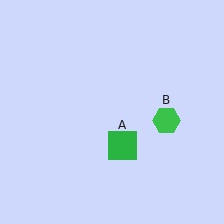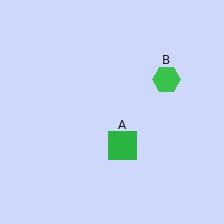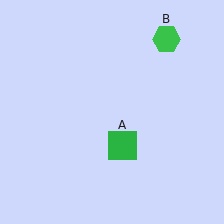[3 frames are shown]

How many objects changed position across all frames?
1 object changed position: green hexagon (object B).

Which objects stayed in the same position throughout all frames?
Green square (object A) remained stationary.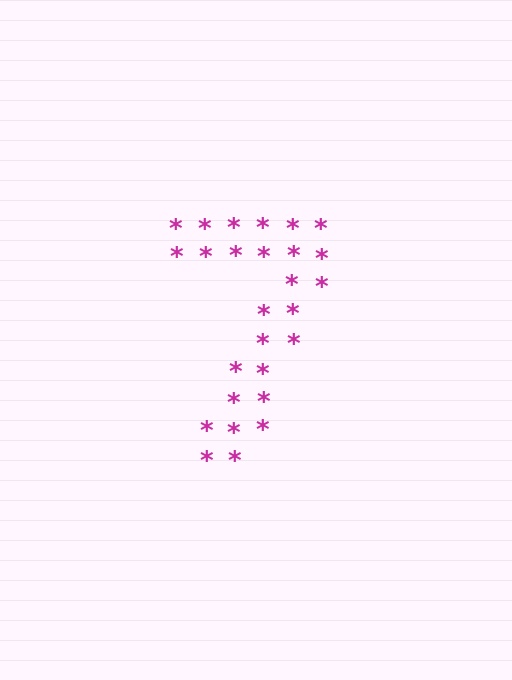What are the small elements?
The small elements are asterisks.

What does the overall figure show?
The overall figure shows the digit 7.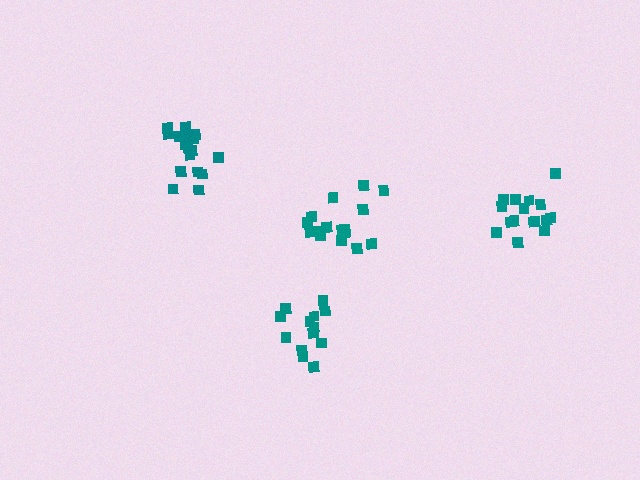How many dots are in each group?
Group 1: 13 dots, Group 2: 16 dots, Group 3: 16 dots, Group 4: 17 dots (62 total).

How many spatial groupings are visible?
There are 4 spatial groupings.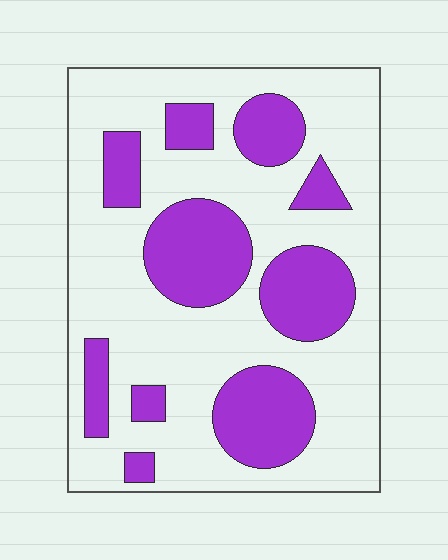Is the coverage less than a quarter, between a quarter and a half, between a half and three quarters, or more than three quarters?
Between a quarter and a half.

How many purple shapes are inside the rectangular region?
10.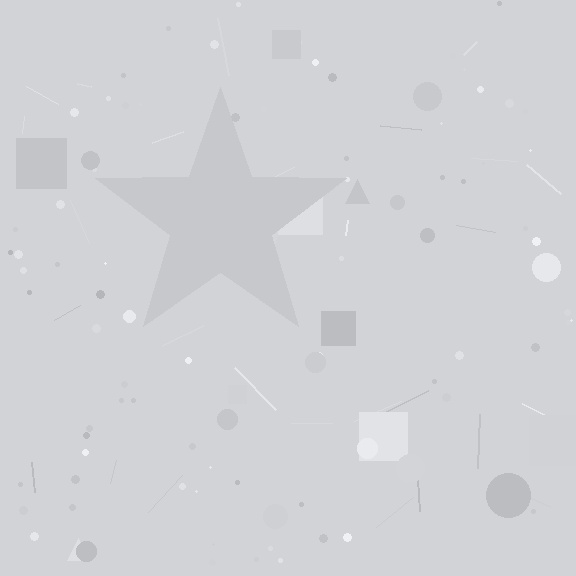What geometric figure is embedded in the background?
A star is embedded in the background.